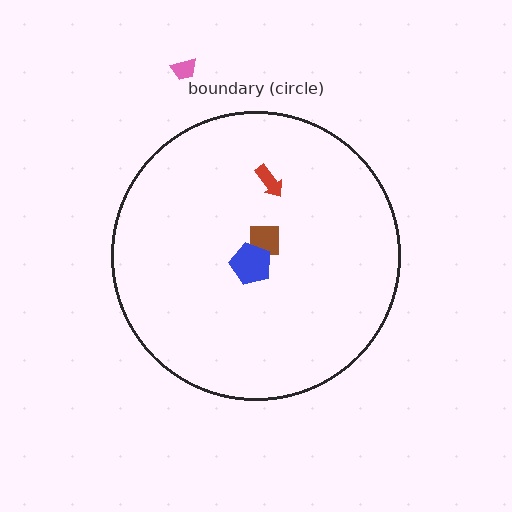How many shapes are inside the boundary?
3 inside, 1 outside.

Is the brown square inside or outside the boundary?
Inside.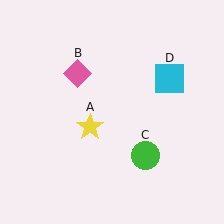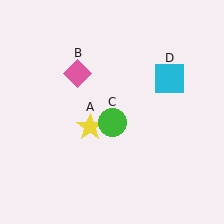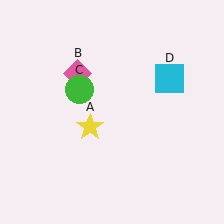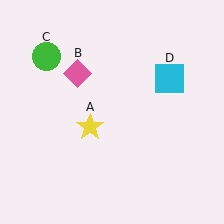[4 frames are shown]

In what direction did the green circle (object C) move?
The green circle (object C) moved up and to the left.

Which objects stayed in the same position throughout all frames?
Yellow star (object A) and pink diamond (object B) and cyan square (object D) remained stationary.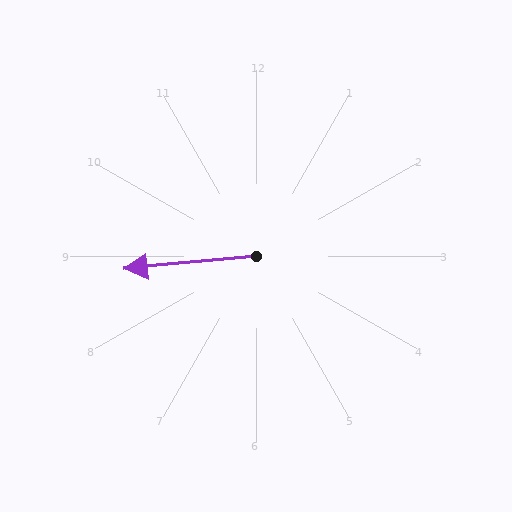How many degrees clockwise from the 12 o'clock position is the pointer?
Approximately 265 degrees.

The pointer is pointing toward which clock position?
Roughly 9 o'clock.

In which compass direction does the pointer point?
West.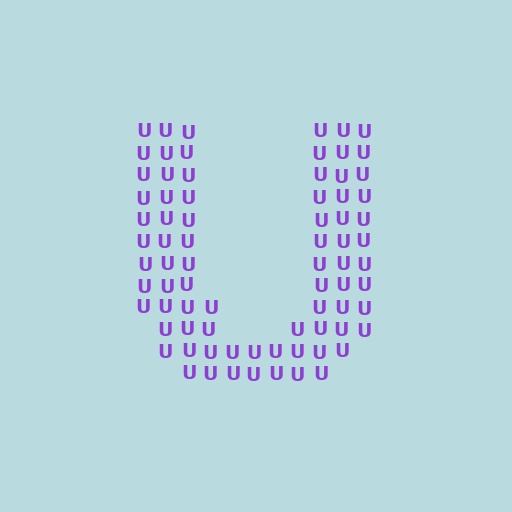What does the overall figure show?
The overall figure shows the letter U.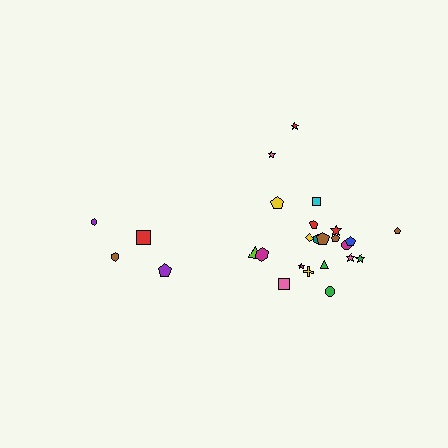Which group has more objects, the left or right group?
The right group.